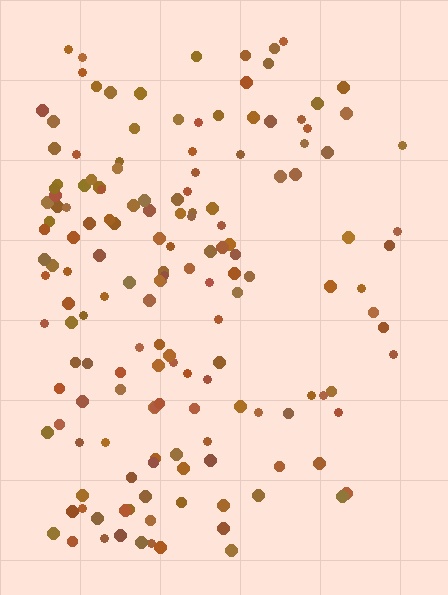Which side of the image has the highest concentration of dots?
The left.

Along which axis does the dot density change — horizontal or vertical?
Horizontal.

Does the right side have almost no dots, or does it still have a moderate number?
Still a moderate number, just noticeably fewer than the left.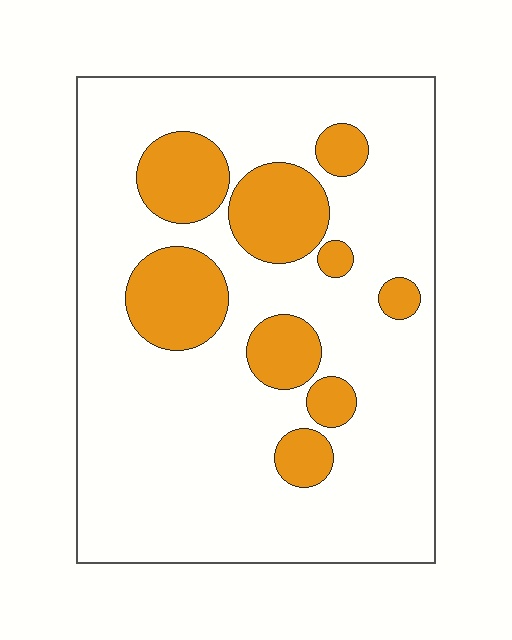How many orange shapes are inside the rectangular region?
9.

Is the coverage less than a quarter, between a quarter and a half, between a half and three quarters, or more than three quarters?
Less than a quarter.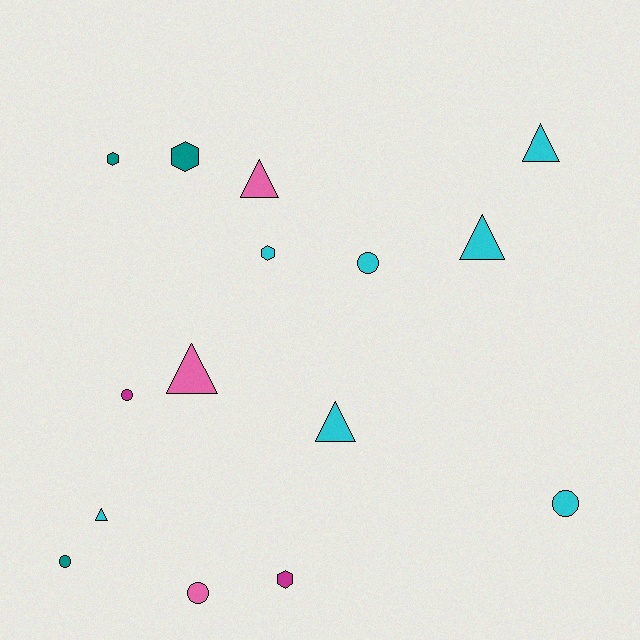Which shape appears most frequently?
Triangle, with 6 objects.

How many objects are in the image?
There are 15 objects.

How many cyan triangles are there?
There are 4 cyan triangles.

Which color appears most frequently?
Cyan, with 7 objects.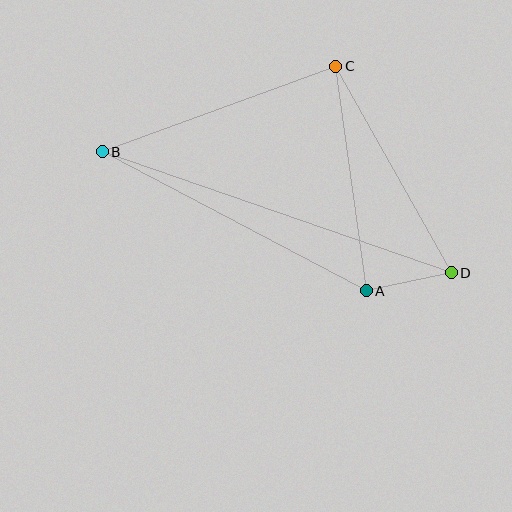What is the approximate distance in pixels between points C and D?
The distance between C and D is approximately 236 pixels.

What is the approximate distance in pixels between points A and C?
The distance between A and C is approximately 226 pixels.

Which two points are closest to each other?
Points A and D are closest to each other.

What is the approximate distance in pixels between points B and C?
The distance between B and C is approximately 249 pixels.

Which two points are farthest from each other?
Points B and D are farthest from each other.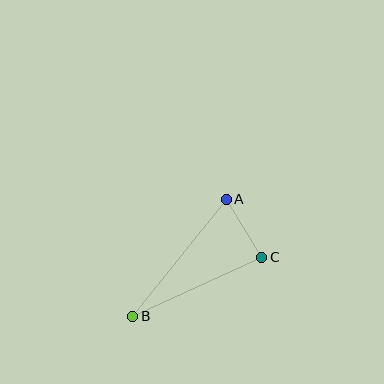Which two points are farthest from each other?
Points A and B are farthest from each other.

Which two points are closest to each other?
Points A and C are closest to each other.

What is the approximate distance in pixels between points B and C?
The distance between B and C is approximately 142 pixels.